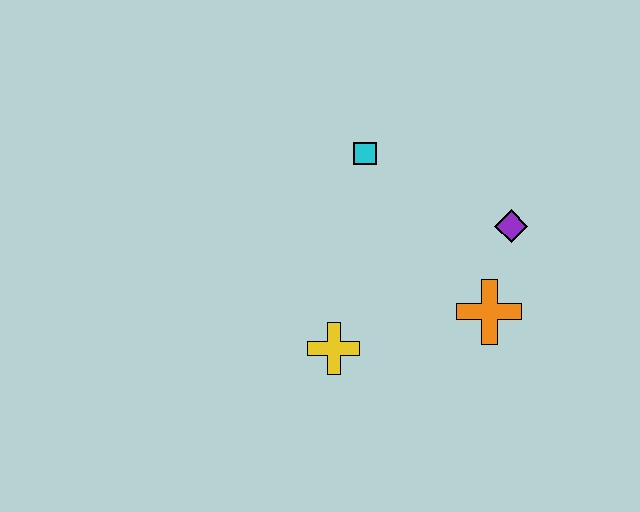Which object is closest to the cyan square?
The purple diamond is closest to the cyan square.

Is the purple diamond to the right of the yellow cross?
Yes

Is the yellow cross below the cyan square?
Yes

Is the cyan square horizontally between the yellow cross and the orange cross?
Yes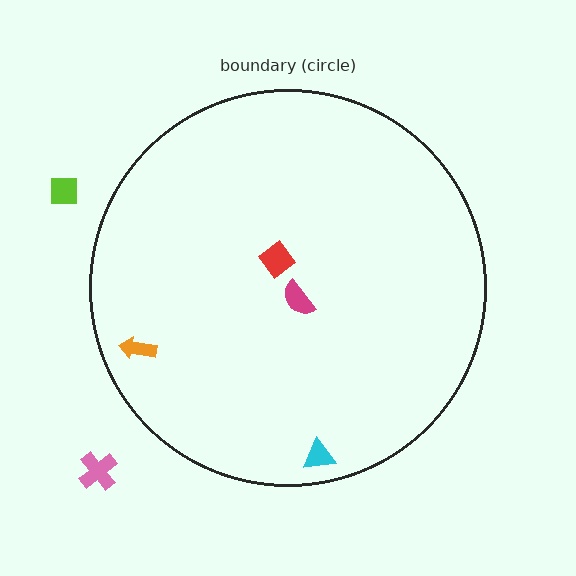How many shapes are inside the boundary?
4 inside, 2 outside.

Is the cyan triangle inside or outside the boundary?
Inside.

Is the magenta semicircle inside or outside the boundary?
Inside.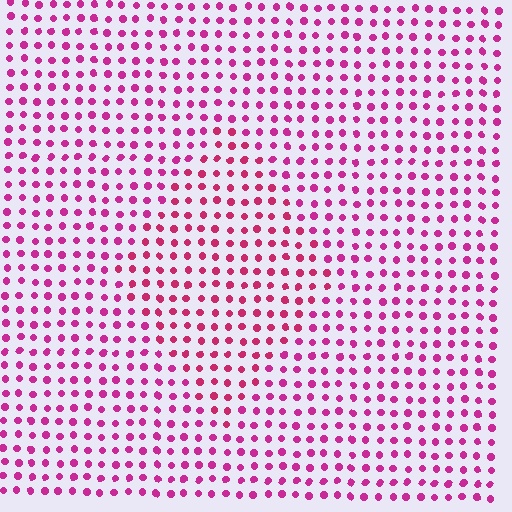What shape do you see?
I see a diamond.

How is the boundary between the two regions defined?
The boundary is defined purely by a slight shift in hue (about 17 degrees). Spacing, size, and orientation are identical on both sides.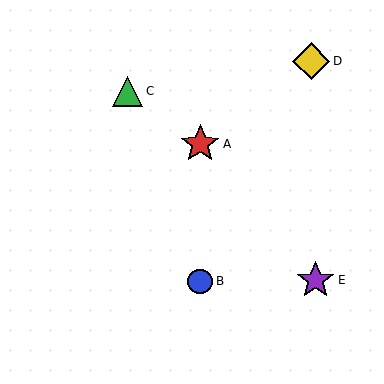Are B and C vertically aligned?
No, B is at x≈200 and C is at x≈128.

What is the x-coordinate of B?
Object B is at x≈200.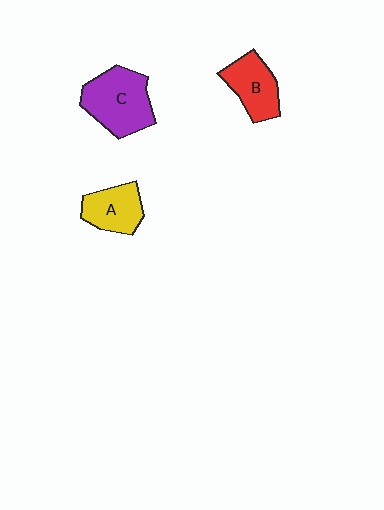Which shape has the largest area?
Shape C (purple).